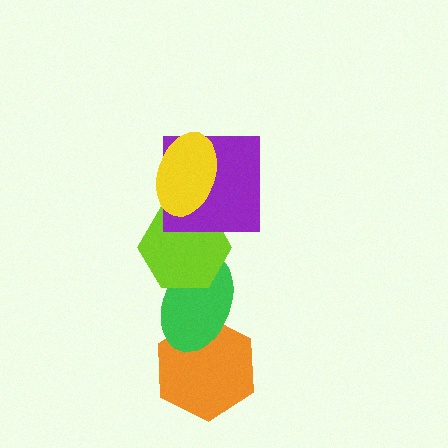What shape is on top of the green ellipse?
The lime hexagon is on top of the green ellipse.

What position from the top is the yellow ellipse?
The yellow ellipse is 1st from the top.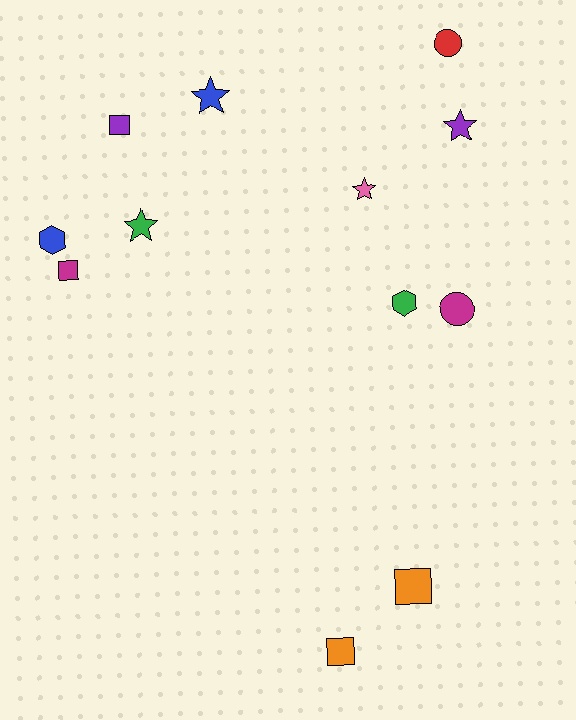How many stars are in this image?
There are 4 stars.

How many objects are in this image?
There are 12 objects.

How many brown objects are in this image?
There are no brown objects.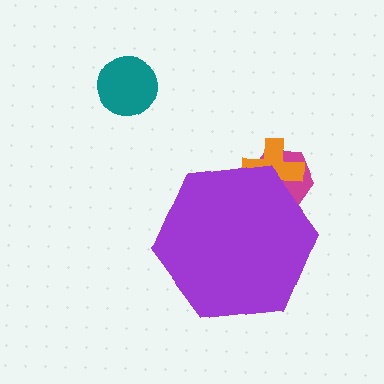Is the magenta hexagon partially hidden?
Yes, the magenta hexagon is partially hidden behind the purple hexagon.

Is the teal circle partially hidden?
No, the teal circle is fully visible.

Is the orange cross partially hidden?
Yes, the orange cross is partially hidden behind the purple hexagon.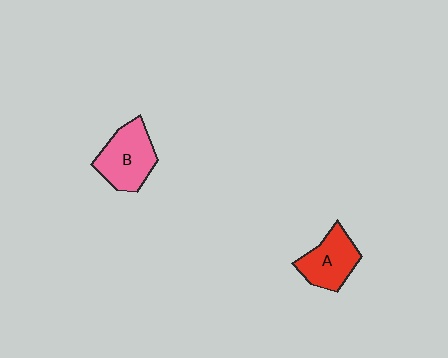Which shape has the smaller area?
Shape A (red).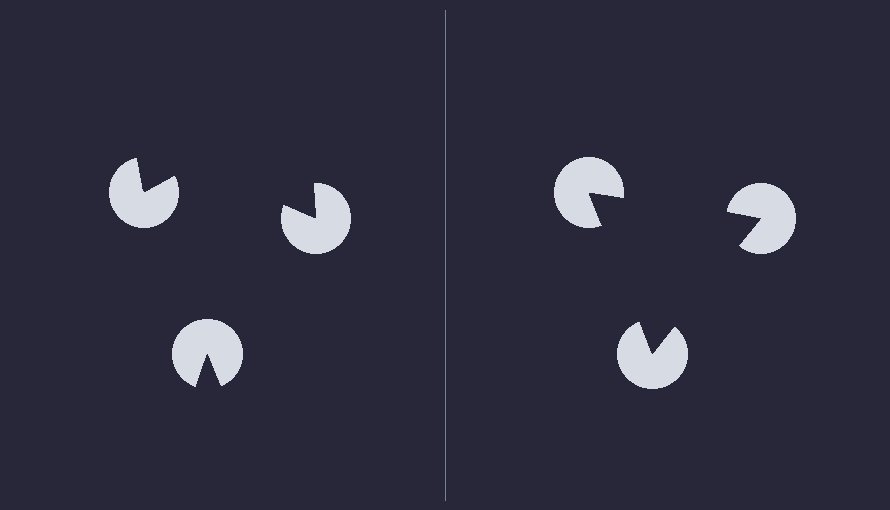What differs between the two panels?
The pac-man discs are positioned identically on both sides; only the wedge orientations differ. On the right they align to a triangle; on the left they are misaligned.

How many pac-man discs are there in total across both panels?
6 — 3 on each side.